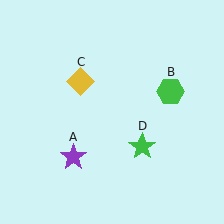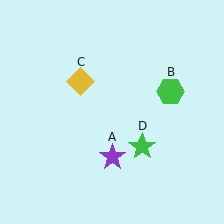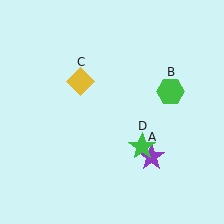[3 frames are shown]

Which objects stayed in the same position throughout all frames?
Green hexagon (object B) and yellow diamond (object C) and green star (object D) remained stationary.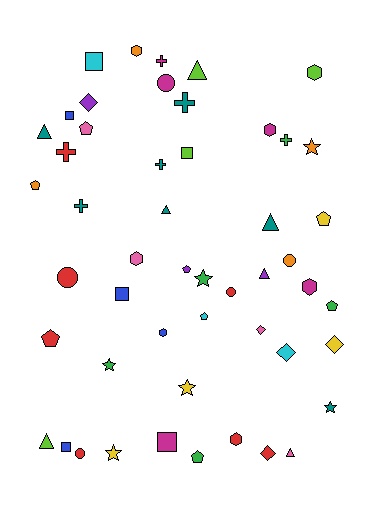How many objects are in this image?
There are 50 objects.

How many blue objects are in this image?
There are 4 blue objects.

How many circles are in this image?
There are 5 circles.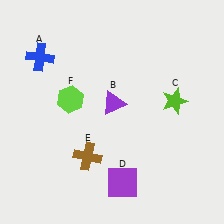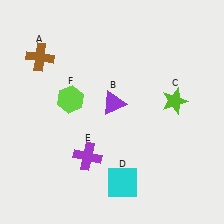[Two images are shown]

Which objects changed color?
A changed from blue to brown. D changed from purple to cyan. E changed from brown to purple.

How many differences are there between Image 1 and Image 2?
There are 3 differences between the two images.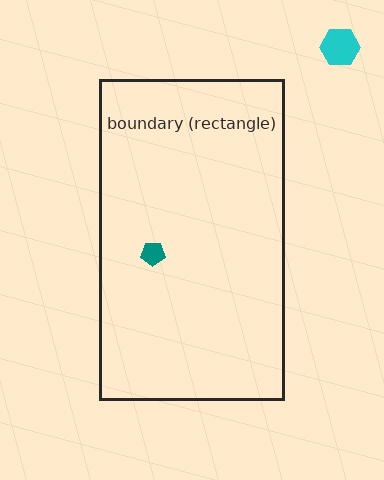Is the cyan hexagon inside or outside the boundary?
Outside.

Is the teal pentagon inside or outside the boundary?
Inside.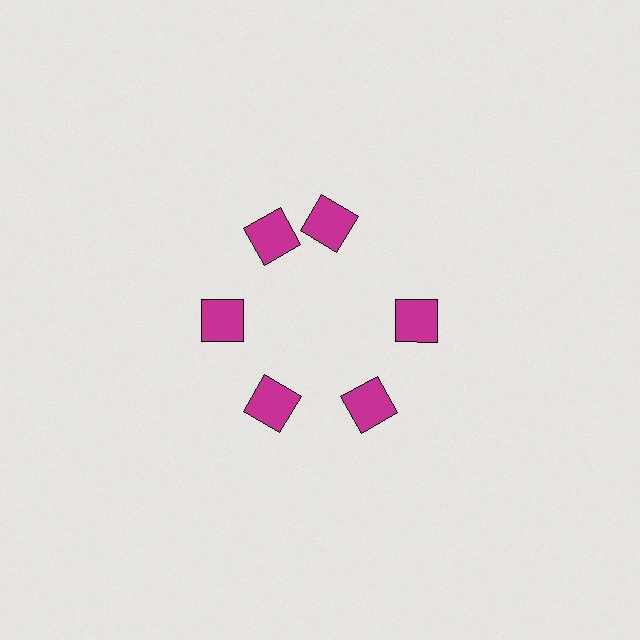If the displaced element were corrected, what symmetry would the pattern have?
It would have 6-fold rotational symmetry — the pattern would map onto itself every 60 degrees.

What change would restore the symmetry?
The symmetry would be restored by rotating it back into even spacing with its neighbors so that all 6 squares sit at equal angles and equal distance from the center.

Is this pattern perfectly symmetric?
No. The 6 magenta squares are arranged in a ring, but one element near the 1 o'clock position is rotated out of alignment along the ring, breaking the 6-fold rotational symmetry.